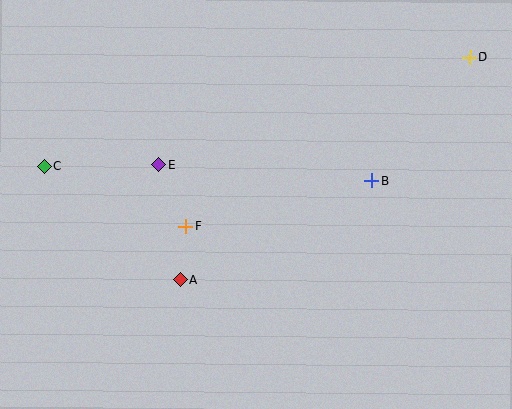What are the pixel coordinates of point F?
Point F is at (186, 227).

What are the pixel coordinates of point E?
Point E is at (159, 165).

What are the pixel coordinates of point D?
Point D is at (470, 57).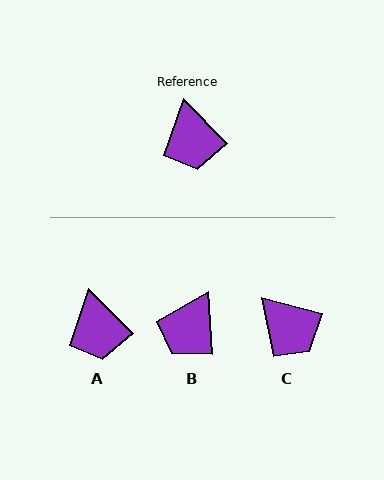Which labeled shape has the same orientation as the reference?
A.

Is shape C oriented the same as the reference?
No, it is off by about 31 degrees.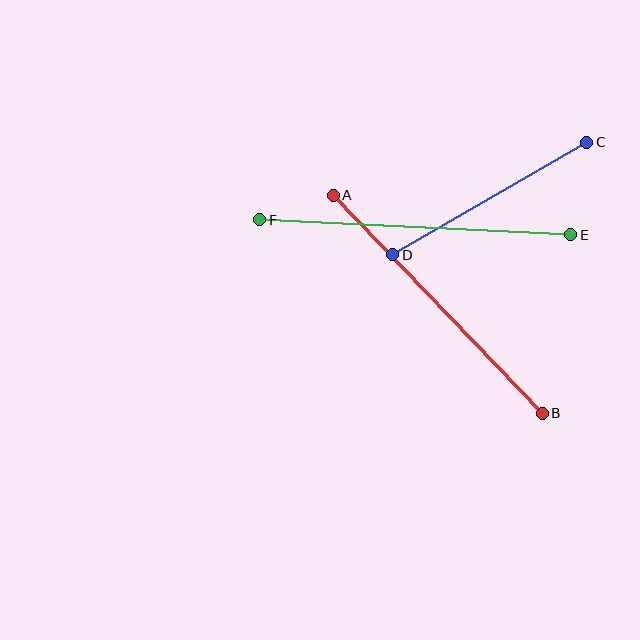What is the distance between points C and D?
The distance is approximately 225 pixels.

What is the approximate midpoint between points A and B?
The midpoint is at approximately (438, 304) pixels.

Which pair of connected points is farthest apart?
Points E and F are farthest apart.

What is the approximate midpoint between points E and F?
The midpoint is at approximately (415, 227) pixels.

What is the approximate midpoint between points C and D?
The midpoint is at approximately (490, 198) pixels.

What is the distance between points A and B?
The distance is approximately 302 pixels.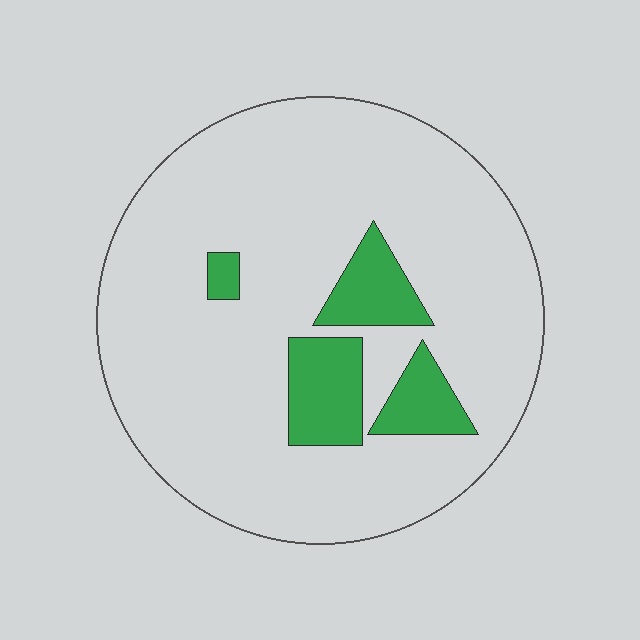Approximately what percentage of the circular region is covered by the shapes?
Approximately 15%.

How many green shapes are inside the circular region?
4.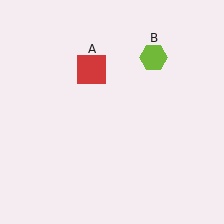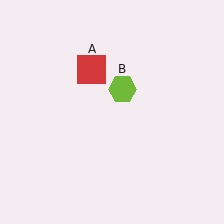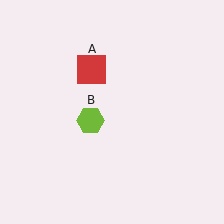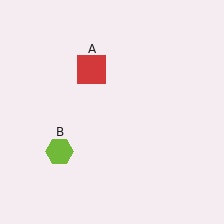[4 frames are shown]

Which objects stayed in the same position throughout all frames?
Red square (object A) remained stationary.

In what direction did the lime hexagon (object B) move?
The lime hexagon (object B) moved down and to the left.